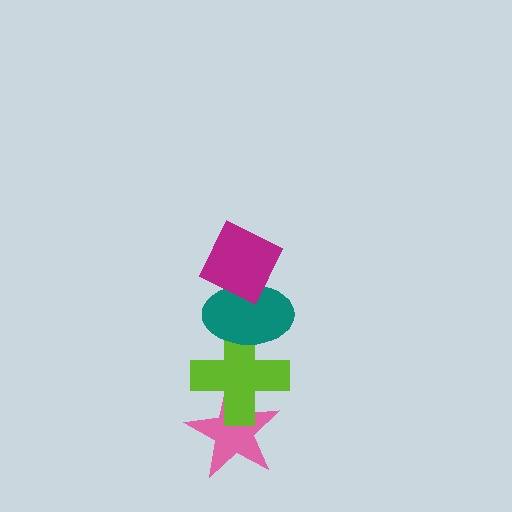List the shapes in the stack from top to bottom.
From top to bottom: the magenta diamond, the teal ellipse, the lime cross, the pink star.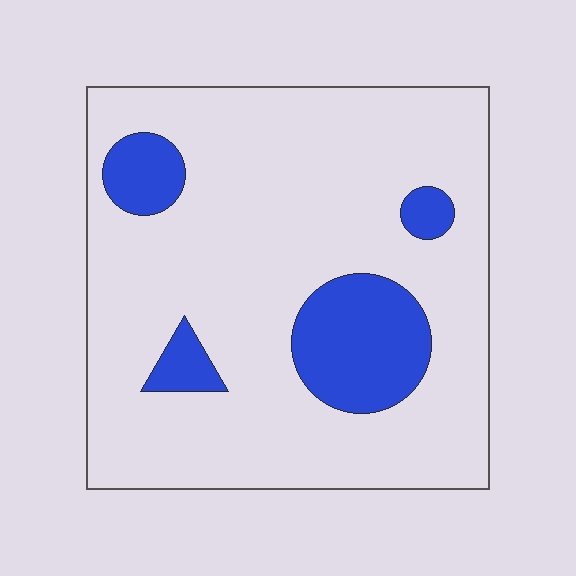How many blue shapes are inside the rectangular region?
4.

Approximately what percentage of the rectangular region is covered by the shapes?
Approximately 15%.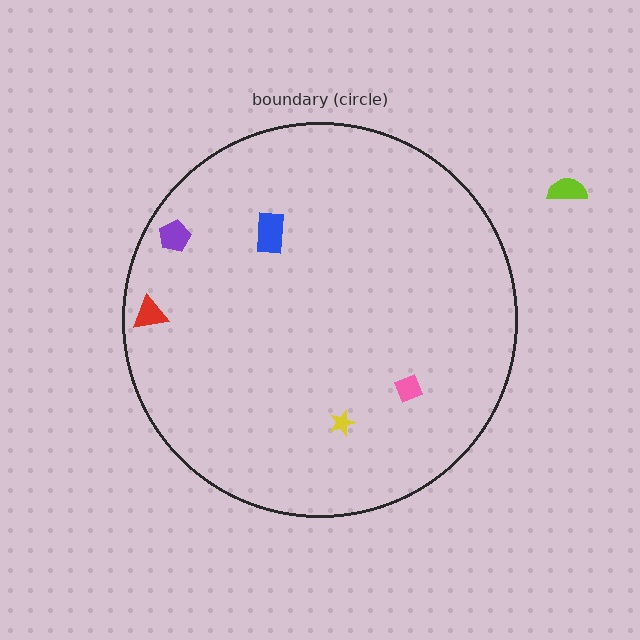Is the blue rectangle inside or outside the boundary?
Inside.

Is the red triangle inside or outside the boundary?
Inside.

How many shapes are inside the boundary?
5 inside, 1 outside.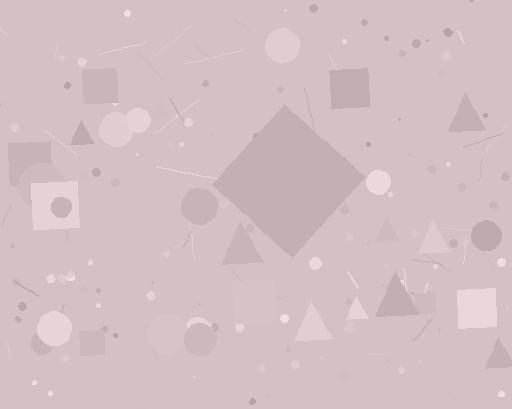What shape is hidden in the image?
A diamond is hidden in the image.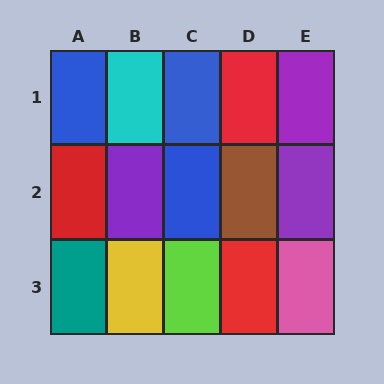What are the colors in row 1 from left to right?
Blue, cyan, blue, red, purple.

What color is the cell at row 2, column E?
Purple.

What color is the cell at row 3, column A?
Teal.